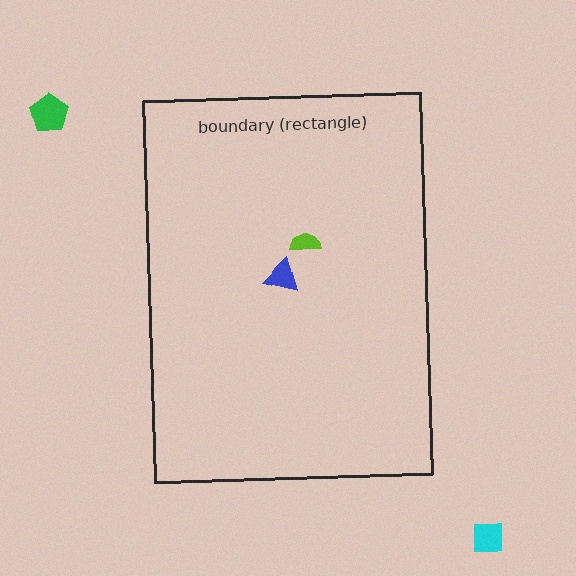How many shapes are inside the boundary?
2 inside, 2 outside.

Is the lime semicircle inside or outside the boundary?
Inside.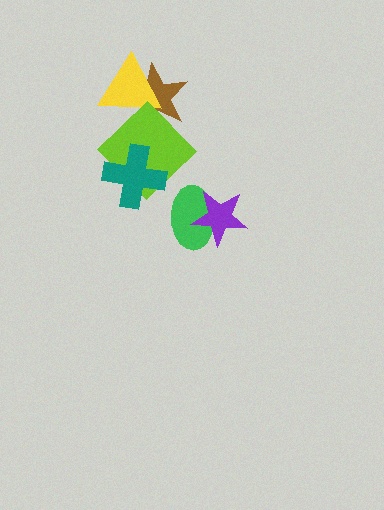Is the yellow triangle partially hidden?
Yes, it is partially covered by another shape.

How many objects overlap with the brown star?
2 objects overlap with the brown star.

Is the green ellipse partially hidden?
Yes, it is partially covered by another shape.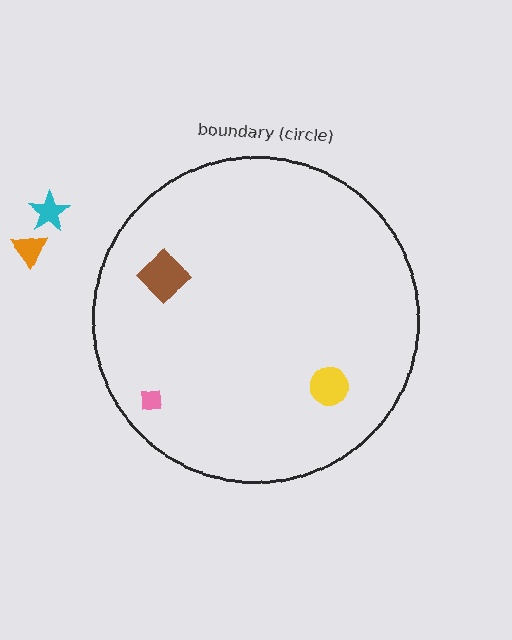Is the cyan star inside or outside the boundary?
Outside.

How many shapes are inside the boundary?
3 inside, 2 outside.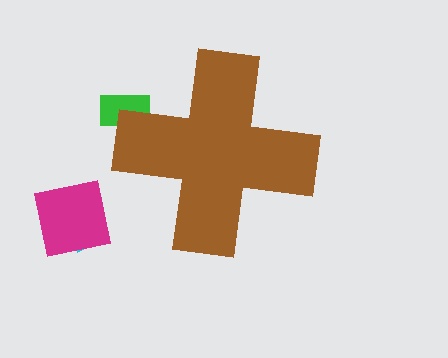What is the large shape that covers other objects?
A brown cross.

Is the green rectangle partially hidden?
Yes, the green rectangle is partially hidden behind the brown cross.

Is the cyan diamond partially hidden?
No, the cyan diamond is fully visible.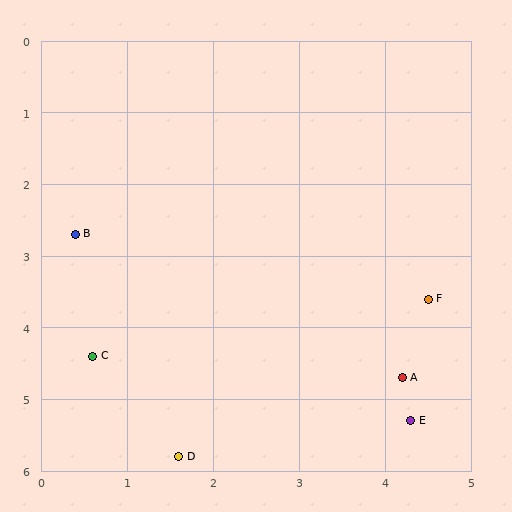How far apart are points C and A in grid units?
Points C and A are about 3.6 grid units apart.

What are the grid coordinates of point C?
Point C is at approximately (0.6, 4.4).